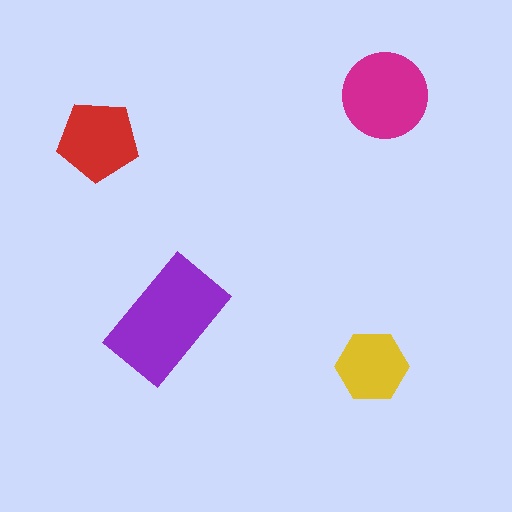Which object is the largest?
The purple rectangle.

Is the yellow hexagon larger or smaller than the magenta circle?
Smaller.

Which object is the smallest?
The yellow hexagon.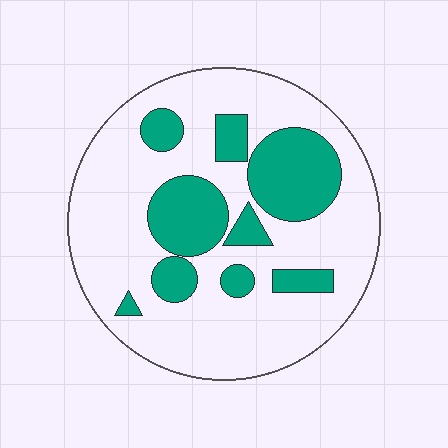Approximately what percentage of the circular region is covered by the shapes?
Approximately 25%.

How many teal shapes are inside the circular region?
9.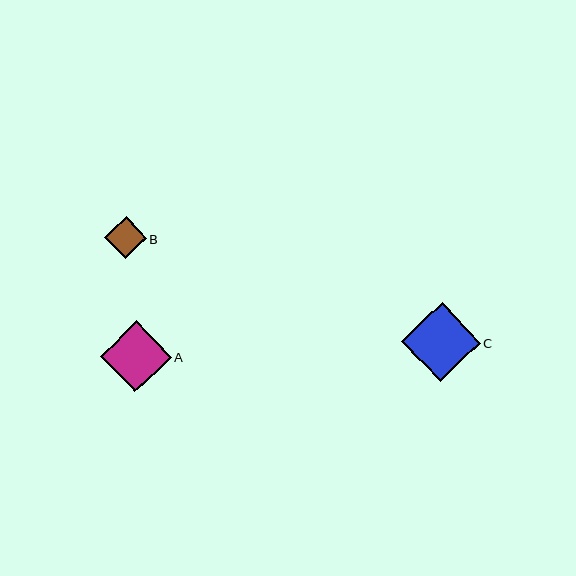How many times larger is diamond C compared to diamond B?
Diamond C is approximately 1.9 times the size of diamond B.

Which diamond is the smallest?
Diamond B is the smallest with a size of approximately 42 pixels.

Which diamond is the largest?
Diamond C is the largest with a size of approximately 79 pixels.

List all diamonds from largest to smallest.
From largest to smallest: C, A, B.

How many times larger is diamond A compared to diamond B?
Diamond A is approximately 1.7 times the size of diamond B.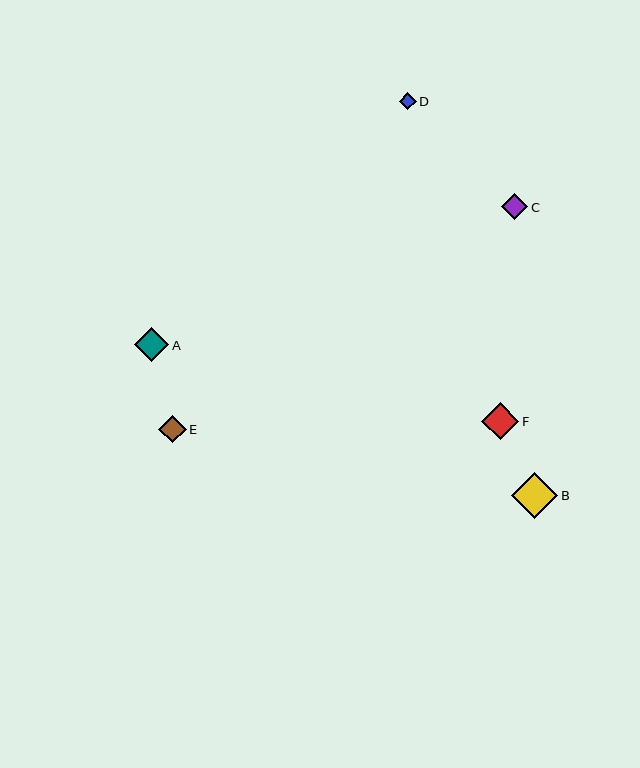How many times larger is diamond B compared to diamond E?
Diamond B is approximately 1.7 times the size of diamond E.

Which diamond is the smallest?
Diamond D is the smallest with a size of approximately 17 pixels.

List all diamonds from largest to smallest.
From largest to smallest: B, F, A, E, C, D.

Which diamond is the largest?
Diamond B is the largest with a size of approximately 46 pixels.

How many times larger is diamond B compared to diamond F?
Diamond B is approximately 1.2 times the size of diamond F.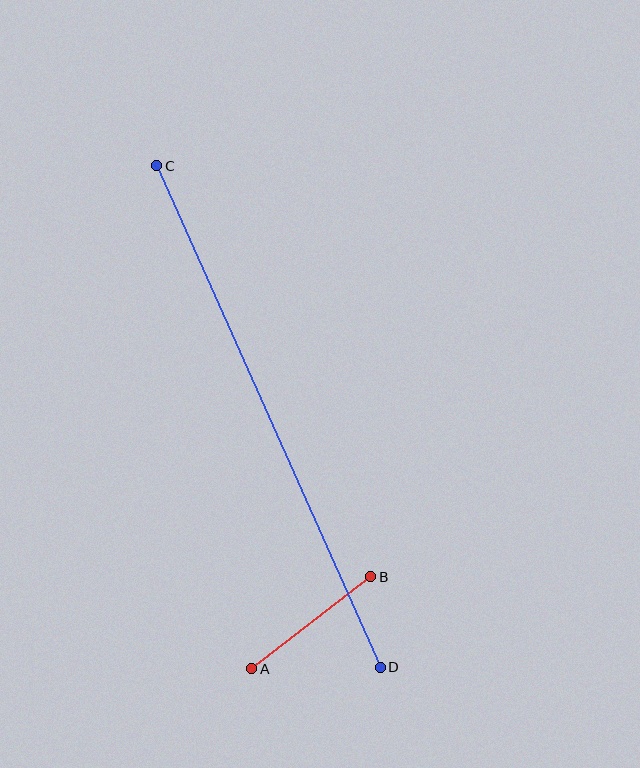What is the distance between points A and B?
The distance is approximately 150 pixels.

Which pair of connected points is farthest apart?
Points C and D are farthest apart.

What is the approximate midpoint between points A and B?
The midpoint is at approximately (311, 623) pixels.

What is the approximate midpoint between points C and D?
The midpoint is at approximately (268, 417) pixels.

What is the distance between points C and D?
The distance is approximately 549 pixels.